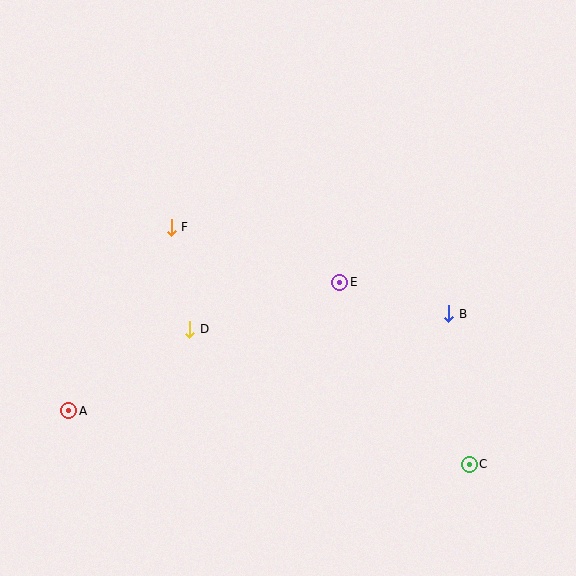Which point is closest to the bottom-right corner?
Point C is closest to the bottom-right corner.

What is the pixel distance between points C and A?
The distance between C and A is 404 pixels.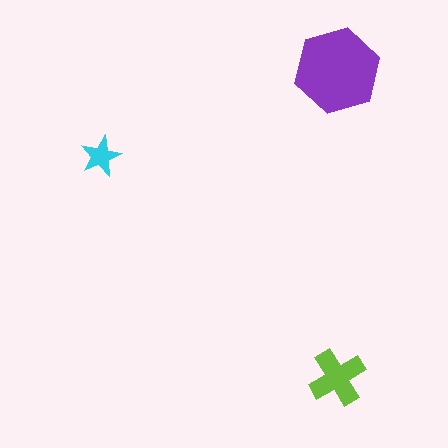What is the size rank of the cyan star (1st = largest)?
3rd.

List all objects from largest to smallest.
The purple hexagon, the lime cross, the cyan star.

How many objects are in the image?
There are 3 objects in the image.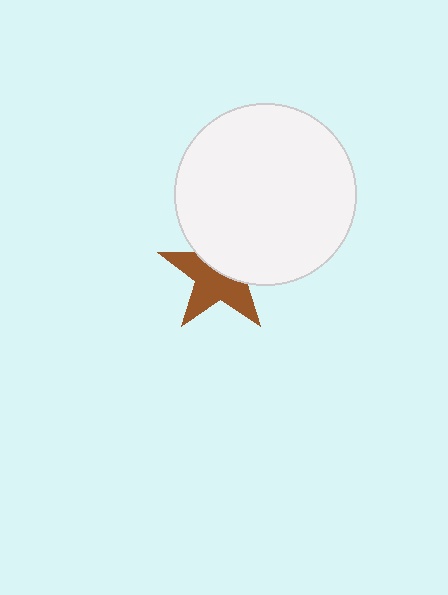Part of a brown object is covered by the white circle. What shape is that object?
It is a star.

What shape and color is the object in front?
The object in front is a white circle.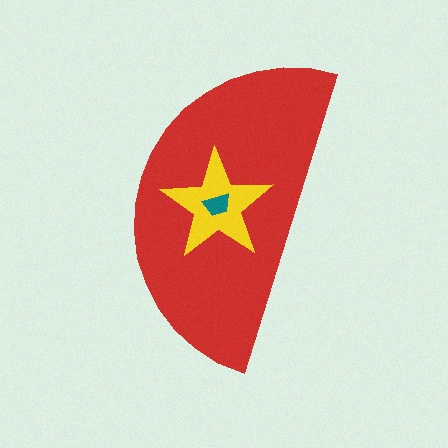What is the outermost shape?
The red semicircle.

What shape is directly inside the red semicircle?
The yellow star.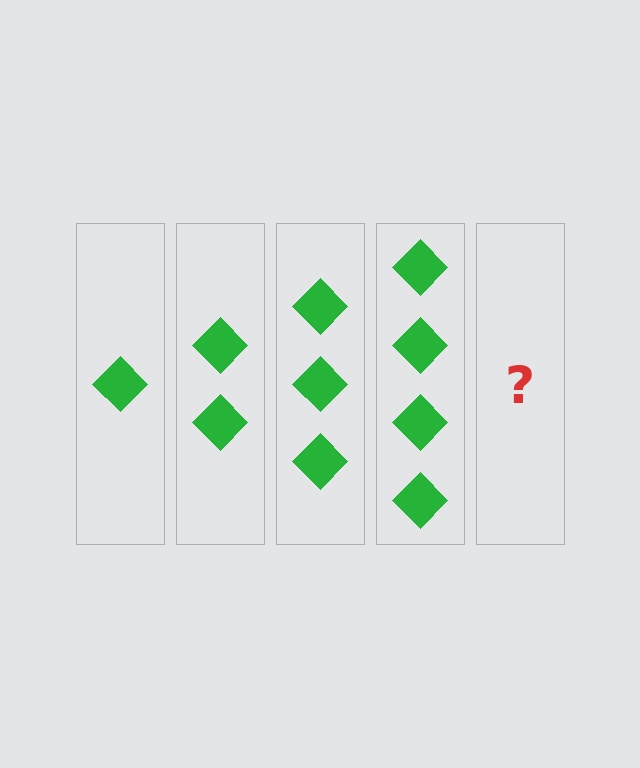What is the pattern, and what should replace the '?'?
The pattern is that each step adds one more diamond. The '?' should be 5 diamonds.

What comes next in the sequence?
The next element should be 5 diamonds.